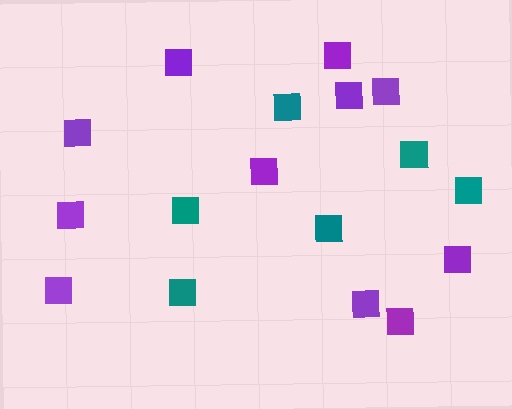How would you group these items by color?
There are 2 groups: one group of teal squares (6) and one group of purple squares (11).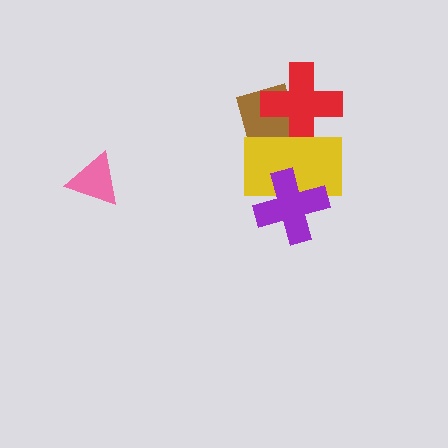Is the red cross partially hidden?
Yes, it is partially covered by another shape.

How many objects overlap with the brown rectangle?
2 objects overlap with the brown rectangle.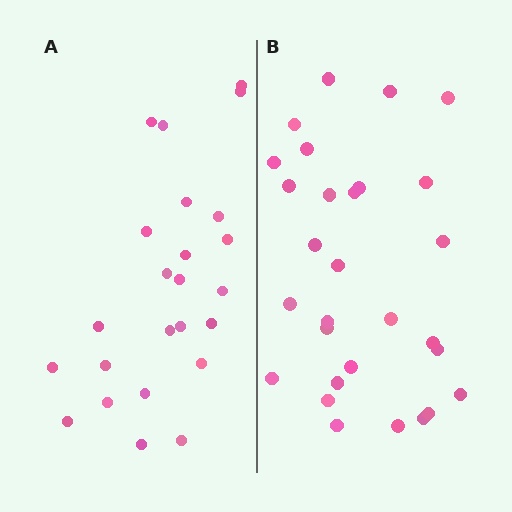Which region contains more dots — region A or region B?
Region B (the right region) has more dots.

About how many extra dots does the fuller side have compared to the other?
Region B has about 5 more dots than region A.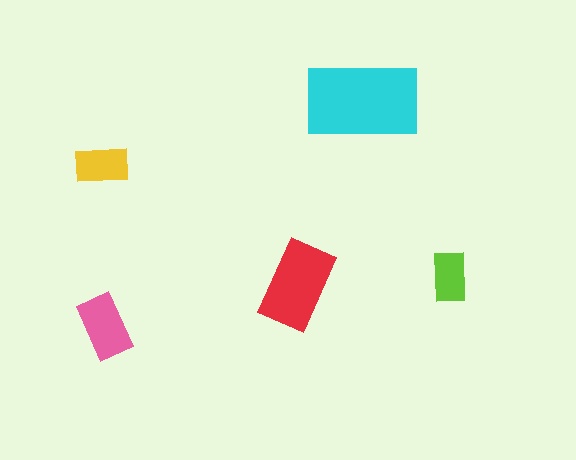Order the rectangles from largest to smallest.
the cyan one, the red one, the pink one, the yellow one, the lime one.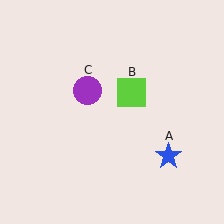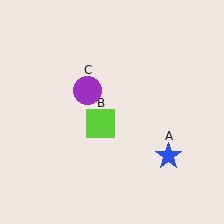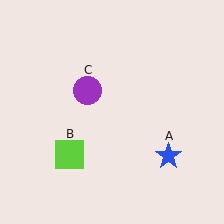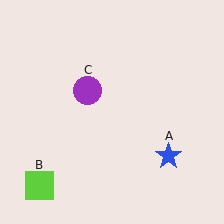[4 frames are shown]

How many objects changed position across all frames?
1 object changed position: lime square (object B).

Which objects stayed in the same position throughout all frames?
Blue star (object A) and purple circle (object C) remained stationary.